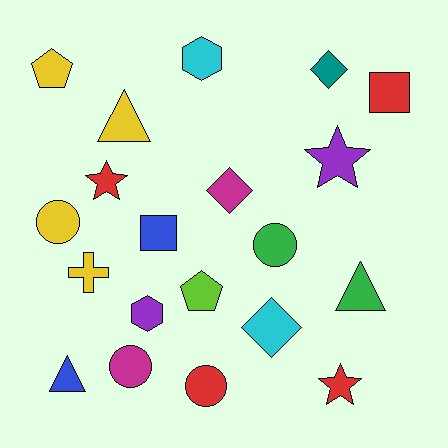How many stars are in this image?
There are 3 stars.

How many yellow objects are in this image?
There are 4 yellow objects.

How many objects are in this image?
There are 20 objects.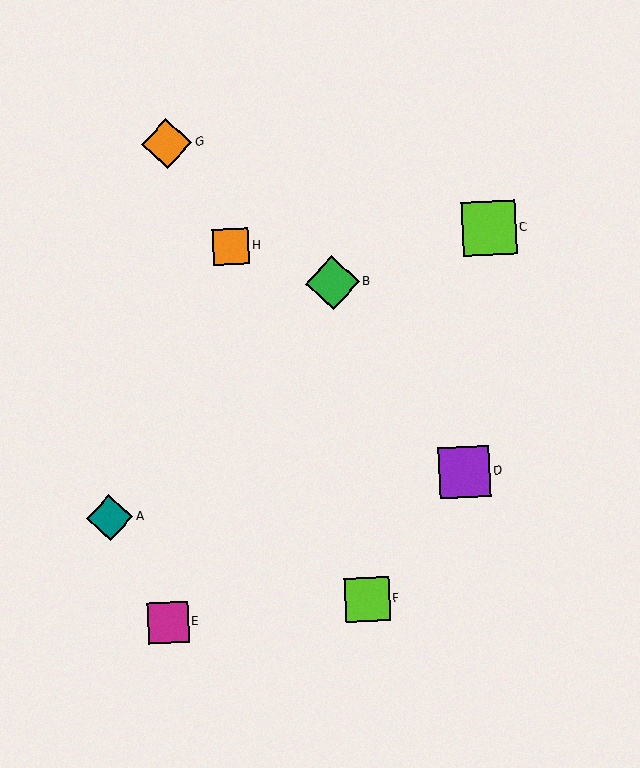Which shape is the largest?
The lime square (labeled C) is the largest.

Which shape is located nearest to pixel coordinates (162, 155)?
The orange diamond (labeled G) at (167, 143) is nearest to that location.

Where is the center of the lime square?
The center of the lime square is at (489, 228).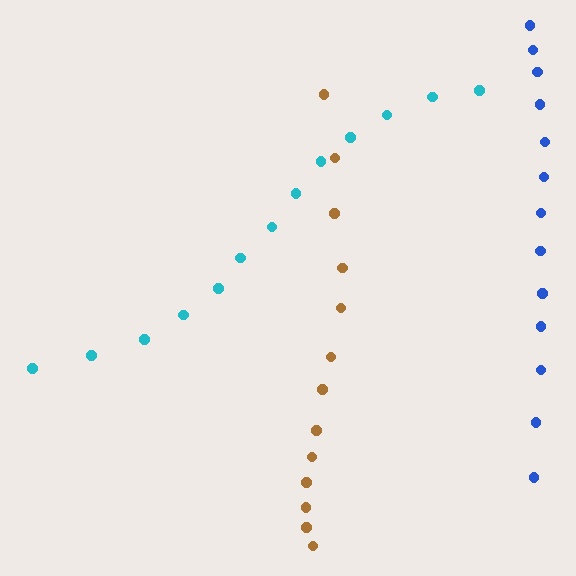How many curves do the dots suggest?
There are 3 distinct paths.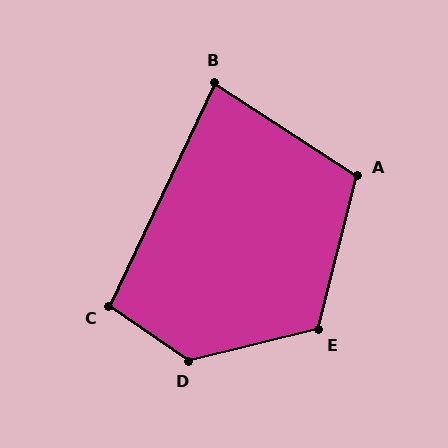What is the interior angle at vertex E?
Approximately 118 degrees (obtuse).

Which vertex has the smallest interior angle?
B, at approximately 82 degrees.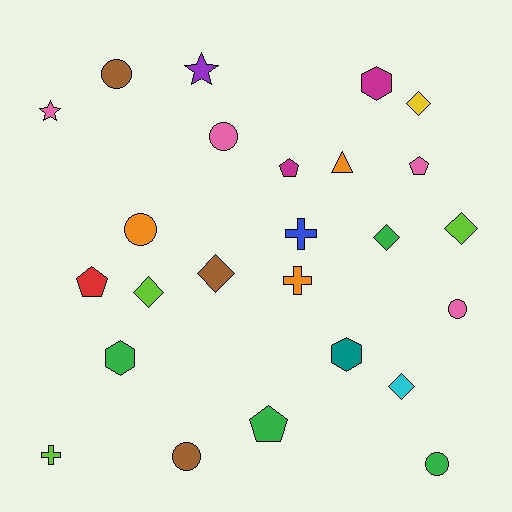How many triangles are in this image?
There is 1 triangle.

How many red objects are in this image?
There is 1 red object.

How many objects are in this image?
There are 25 objects.